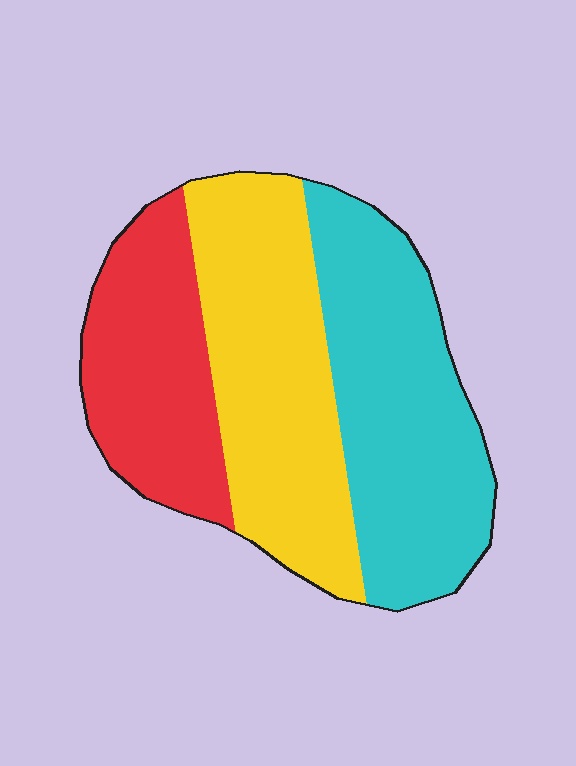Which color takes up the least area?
Red, at roughly 25%.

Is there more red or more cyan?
Cyan.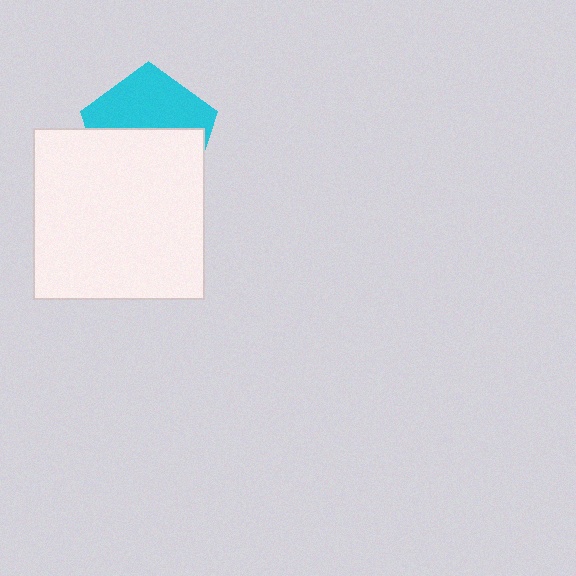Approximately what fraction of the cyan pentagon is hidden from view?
Roughly 55% of the cyan pentagon is hidden behind the white square.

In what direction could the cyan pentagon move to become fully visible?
The cyan pentagon could move up. That would shift it out from behind the white square entirely.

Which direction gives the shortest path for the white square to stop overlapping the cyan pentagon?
Moving down gives the shortest separation.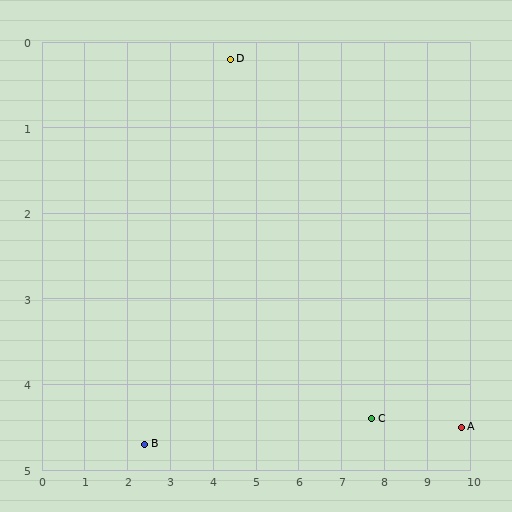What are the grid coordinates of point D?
Point D is at approximately (4.4, 0.2).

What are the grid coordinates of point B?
Point B is at approximately (2.4, 4.7).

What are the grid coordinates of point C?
Point C is at approximately (7.7, 4.4).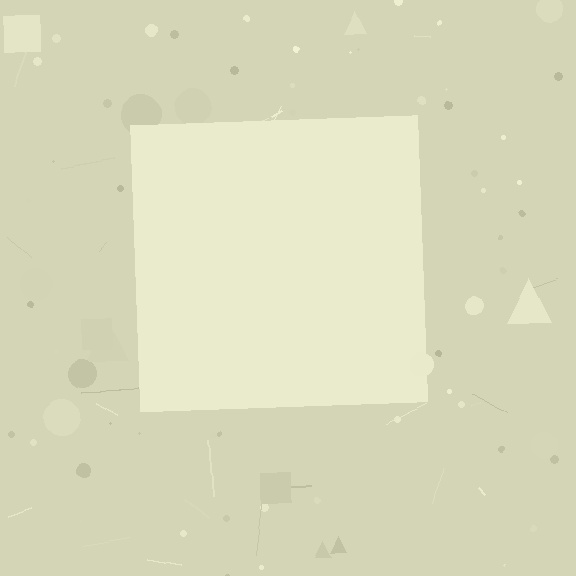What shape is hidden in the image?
A square is hidden in the image.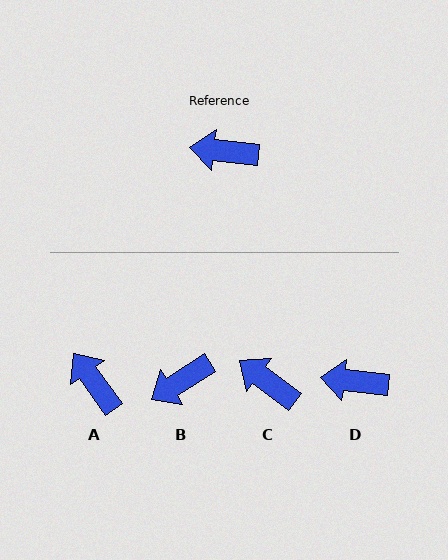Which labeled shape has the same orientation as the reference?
D.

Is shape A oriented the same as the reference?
No, it is off by about 48 degrees.